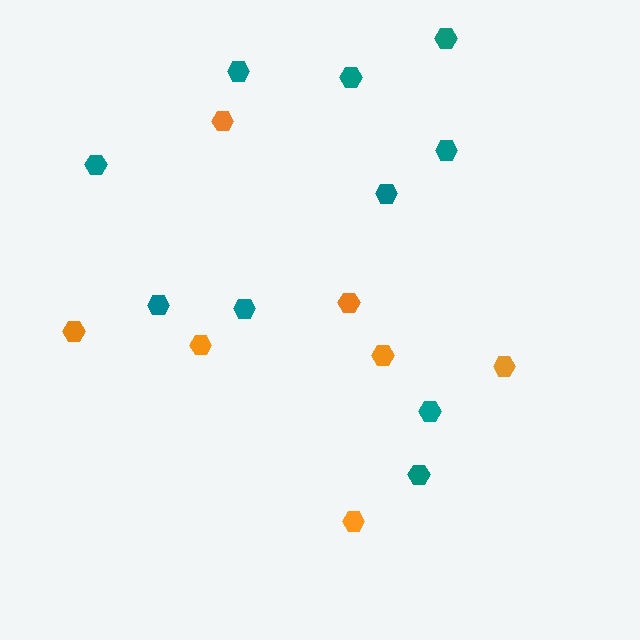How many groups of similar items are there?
There are 2 groups: one group of orange hexagons (7) and one group of teal hexagons (10).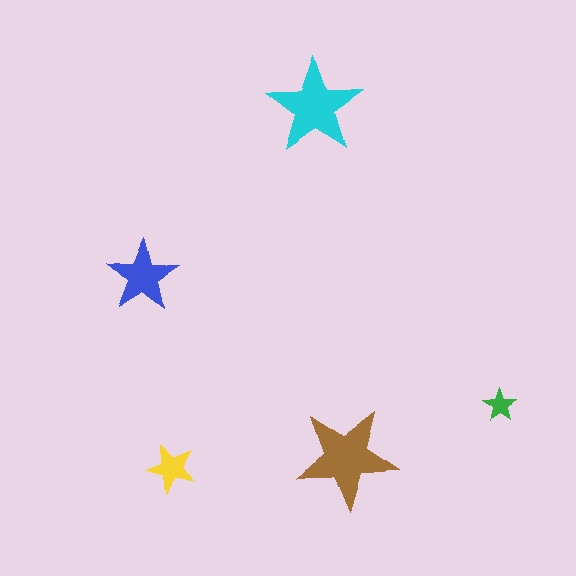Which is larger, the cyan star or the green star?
The cyan one.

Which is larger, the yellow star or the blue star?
The blue one.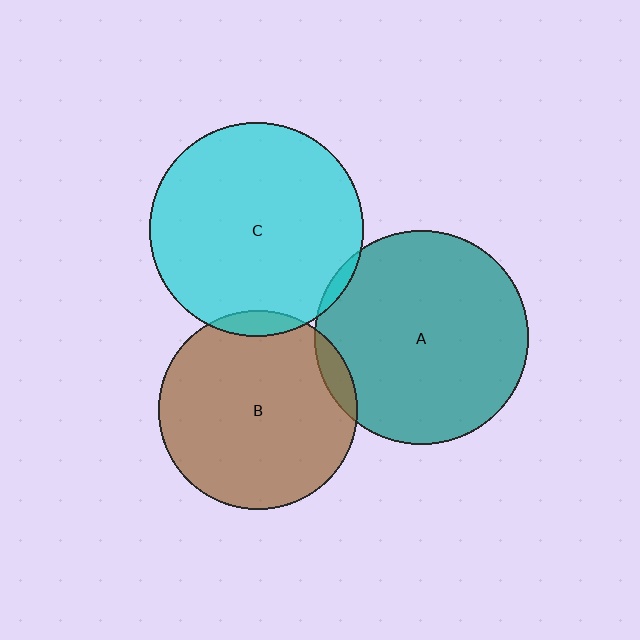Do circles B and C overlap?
Yes.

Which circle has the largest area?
Circle C (cyan).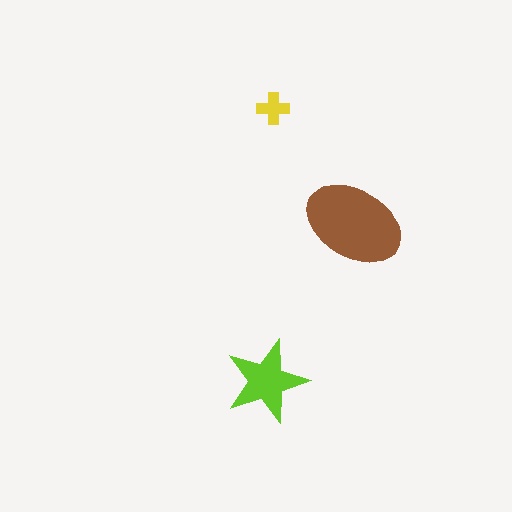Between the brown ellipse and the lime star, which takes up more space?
The brown ellipse.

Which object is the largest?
The brown ellipse.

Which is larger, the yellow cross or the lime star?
The lime star.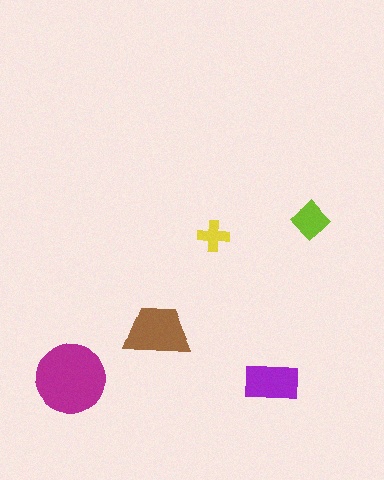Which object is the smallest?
The yellow cross.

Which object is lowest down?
The magenta circle is bottommost.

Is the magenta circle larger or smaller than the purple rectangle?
Larger.